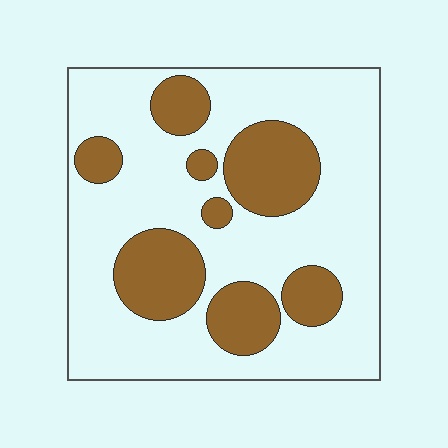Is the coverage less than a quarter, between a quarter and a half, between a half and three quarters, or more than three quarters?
Between a quarter and a half.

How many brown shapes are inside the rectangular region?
8.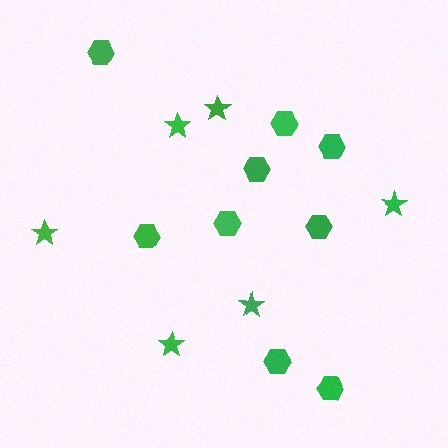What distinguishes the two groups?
There are 2 groups: one group of hexagons (9) and one group of stars (6).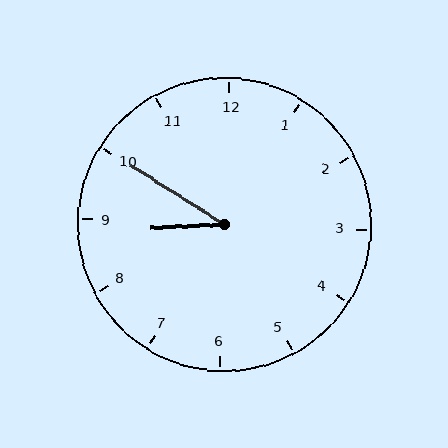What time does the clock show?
8:50.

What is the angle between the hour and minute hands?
Approximately 35 degrees.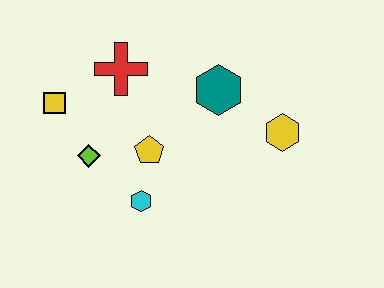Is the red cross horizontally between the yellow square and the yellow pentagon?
Yes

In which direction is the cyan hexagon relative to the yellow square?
The cyan hexagon is below the yellow square.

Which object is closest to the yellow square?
The lime diamond is closest to the yellow square.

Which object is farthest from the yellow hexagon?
The yellow square is farthest from the yellow hexagon.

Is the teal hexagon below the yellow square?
No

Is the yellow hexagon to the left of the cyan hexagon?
No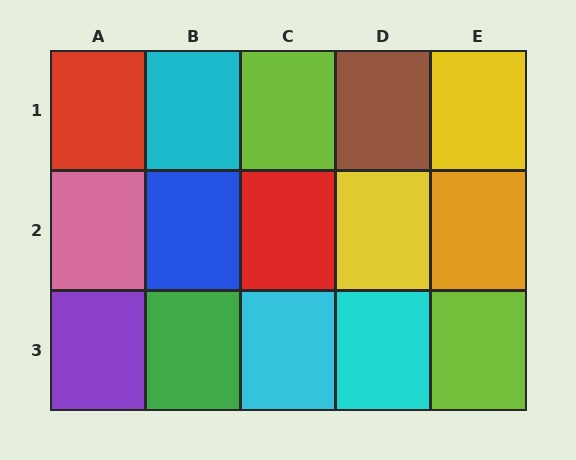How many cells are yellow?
2 cells are yellow.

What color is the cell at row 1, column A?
Red.